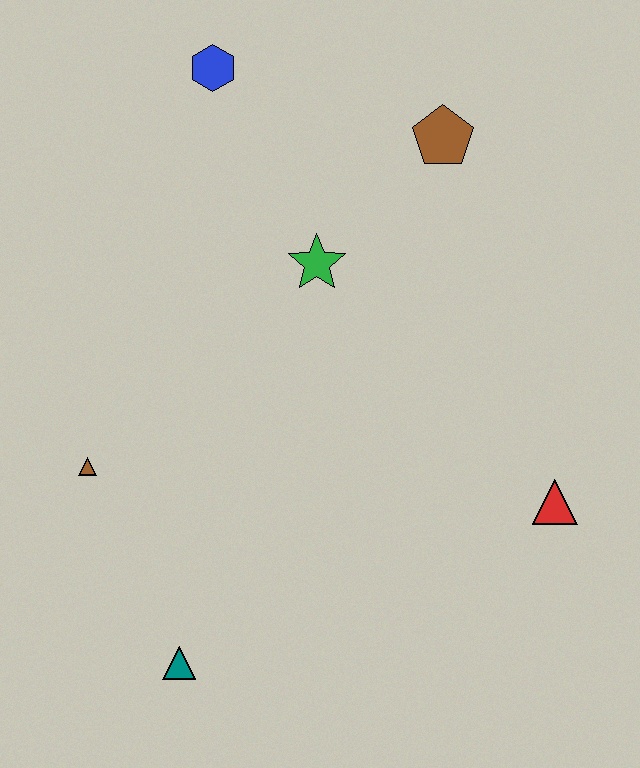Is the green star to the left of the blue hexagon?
No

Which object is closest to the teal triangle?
The brown triangle is closest to the teal triangle.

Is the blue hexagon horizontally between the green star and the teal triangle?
Yes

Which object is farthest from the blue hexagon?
The teal triangle is farthest from the blue hexagon.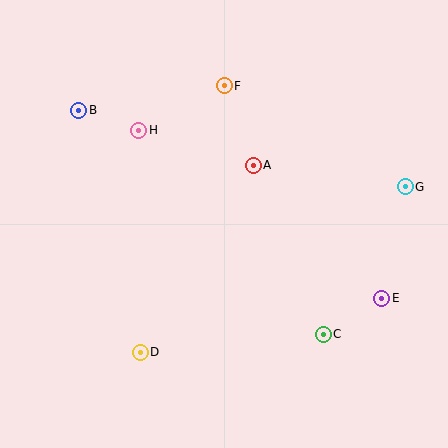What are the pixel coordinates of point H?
Point H is at (139, 130).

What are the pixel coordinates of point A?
Point A is at (253, 166).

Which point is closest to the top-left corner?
Point B is closest to the top-left corner.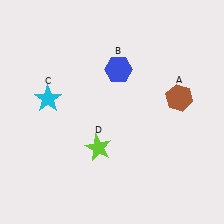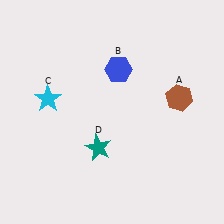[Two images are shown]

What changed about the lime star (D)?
In Image 1, D is lime. In Image 2, it changed to teal.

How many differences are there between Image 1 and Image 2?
There is 1 difference between the two images.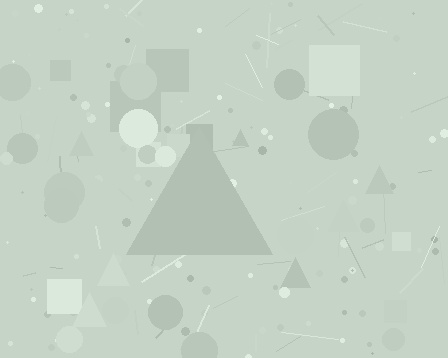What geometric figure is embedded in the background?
A triangle is embedded in the background.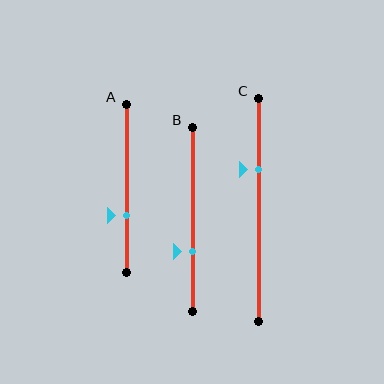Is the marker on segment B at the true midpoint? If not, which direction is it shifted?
No, the marker on segment B is shifted downward by about 18% of the segment length.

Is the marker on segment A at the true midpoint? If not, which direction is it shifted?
No, the marker on segment A is shifted downward by about 16% of the segment length.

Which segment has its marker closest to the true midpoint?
Segment A has its marker closest to the true midpoint.